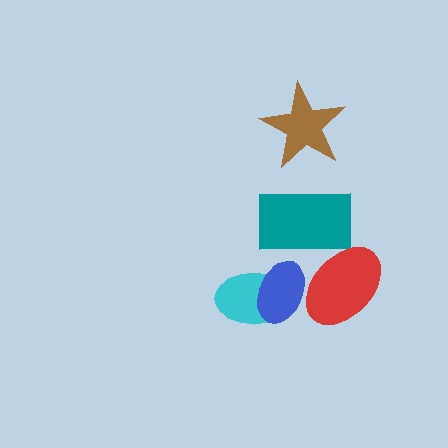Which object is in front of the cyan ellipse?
The blue ellipse is in front of the cyan ellipse.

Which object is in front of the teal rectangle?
The red ellipse is in front of the teal rectangle.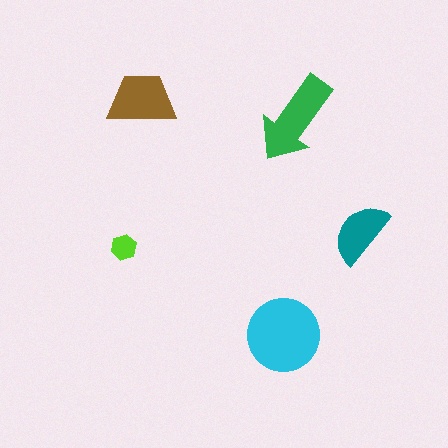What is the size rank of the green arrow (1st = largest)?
2nd.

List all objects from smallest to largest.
The lime hexagon, the teal semicircle, the brown trapezoid, the green arrow, the cyan circle.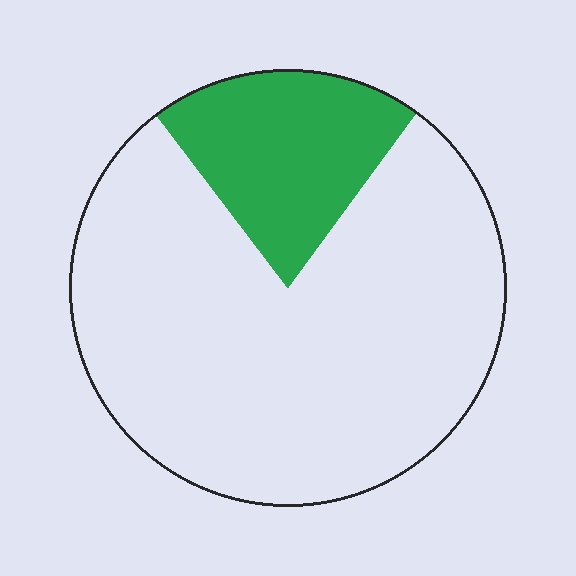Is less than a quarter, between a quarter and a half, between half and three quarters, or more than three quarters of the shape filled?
Less than a quarter.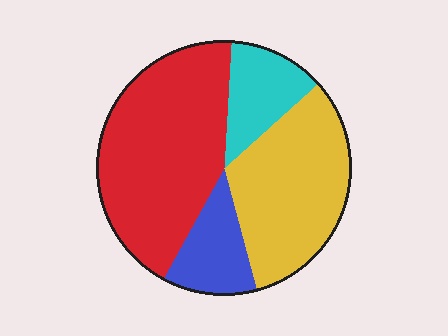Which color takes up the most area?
Red, at roughly 45%.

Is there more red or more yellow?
Red.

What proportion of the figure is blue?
Blue covers about 10% of the figure.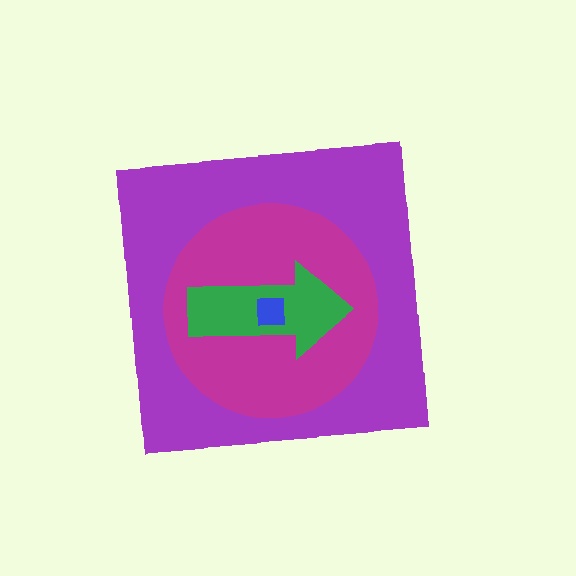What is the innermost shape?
The blue square.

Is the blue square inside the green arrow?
Yes.